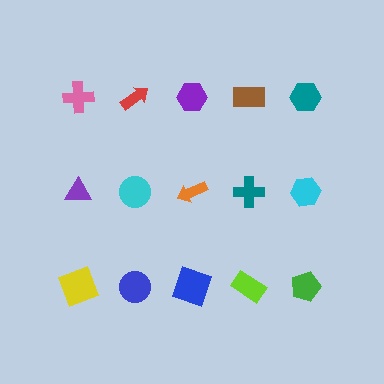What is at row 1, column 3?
A purple hexagon.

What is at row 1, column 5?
A teal hexagon.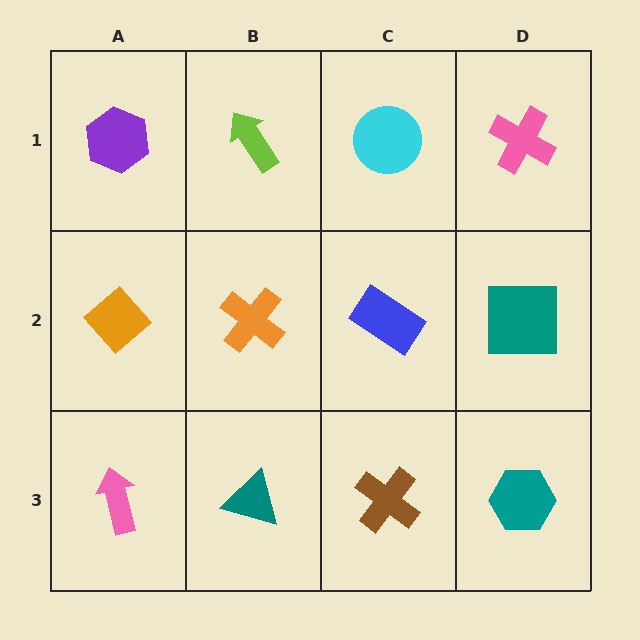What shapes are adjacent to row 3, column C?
A blue rectangle (row 2, column C), a teal triangle (row 3, column B), a teal hexagon (row 3, column D).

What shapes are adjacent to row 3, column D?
A teal square (row 2, column D), a brown cross (row 3, column C).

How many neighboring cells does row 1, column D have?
2.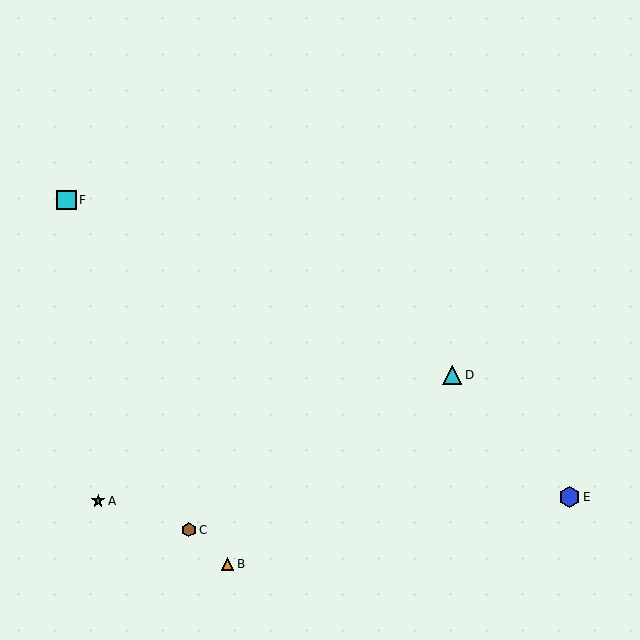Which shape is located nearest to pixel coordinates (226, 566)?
The orange triangle (labeled B) at (228, 564) is nearest to that location.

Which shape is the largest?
The blue hexagon (labeled E) is the largest.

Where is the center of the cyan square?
The center of the cyan square is at (67, 200).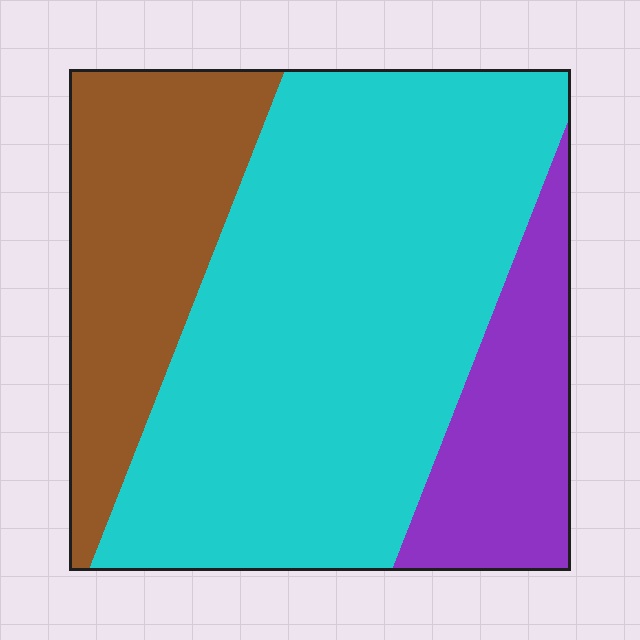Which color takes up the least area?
Purple, at roughly 15%.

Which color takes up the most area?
Cyan, at roughly 60%.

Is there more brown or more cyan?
Cyan.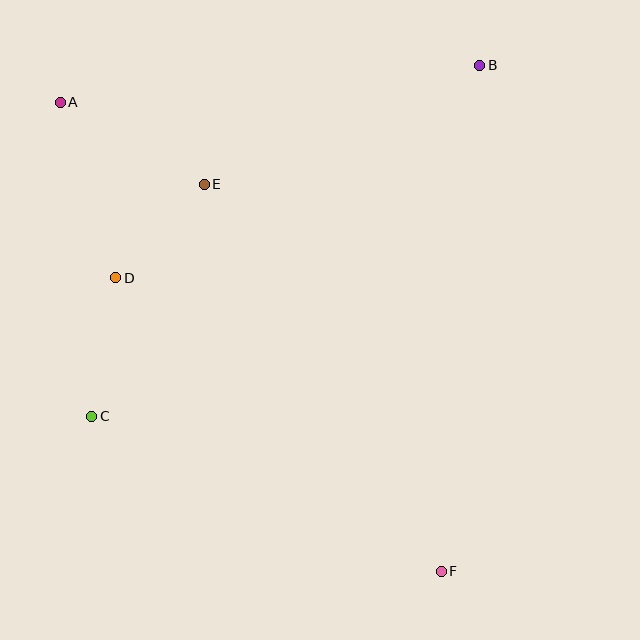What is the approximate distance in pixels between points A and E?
The distance between A and E is approximately 166 pixels.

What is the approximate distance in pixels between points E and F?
The distance between E and F is approximately 454 pixels.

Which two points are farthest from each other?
Points A and F are farthest from each other.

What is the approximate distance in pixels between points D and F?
The distance between D and F is approximately 438 pixels.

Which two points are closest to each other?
Points D and E are closest to each other.